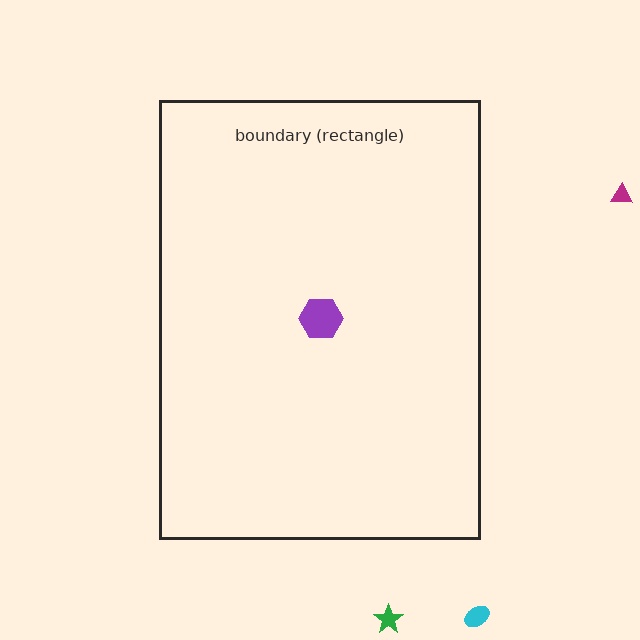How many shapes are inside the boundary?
1 inside, 3 outside.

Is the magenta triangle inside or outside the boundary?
Outside.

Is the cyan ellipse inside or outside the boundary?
Outside.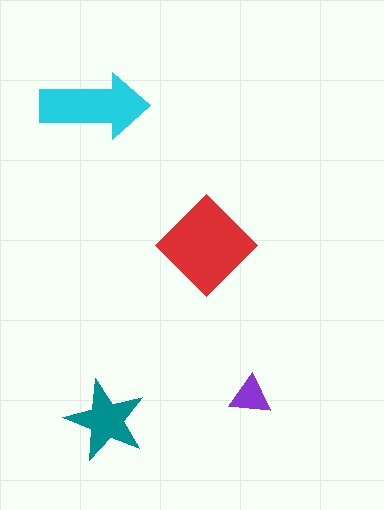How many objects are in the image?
There are 4 objects in the image.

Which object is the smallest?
The purple triangle.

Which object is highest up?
The cyan arrow is topmost.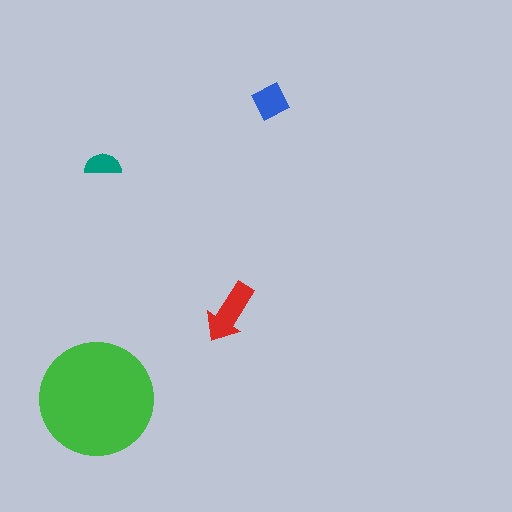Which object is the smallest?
The teal semicircle.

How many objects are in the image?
There are 4 objects in the image.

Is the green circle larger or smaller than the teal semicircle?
Larger.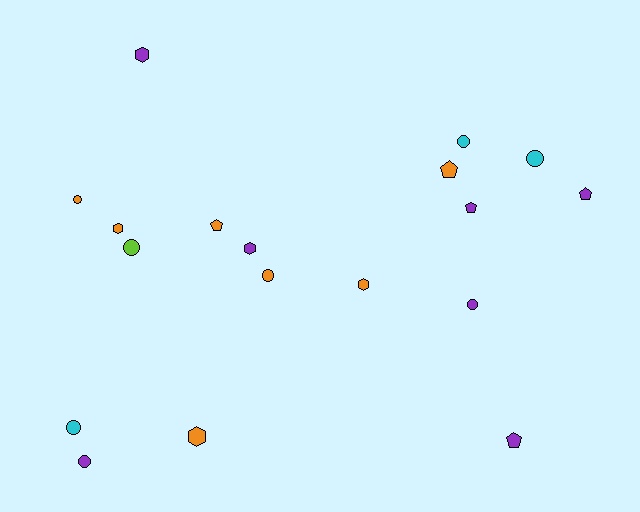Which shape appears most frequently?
Circle, with 8 objects.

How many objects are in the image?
There are 18 objects.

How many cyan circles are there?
There are 3 cyan circles.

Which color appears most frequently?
Purple, with 7 objects.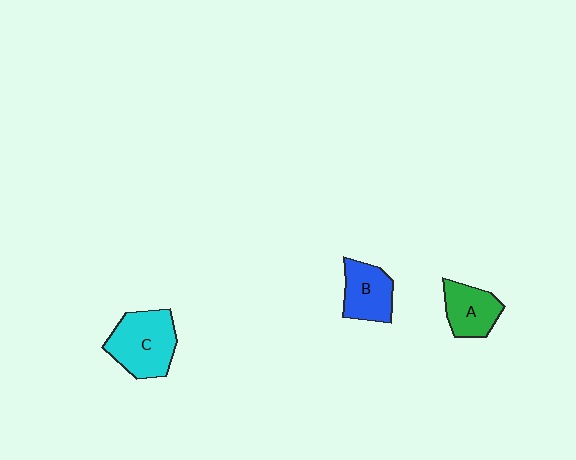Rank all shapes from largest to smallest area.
From largest to smallest: C (cyan), B (blue), A (green).